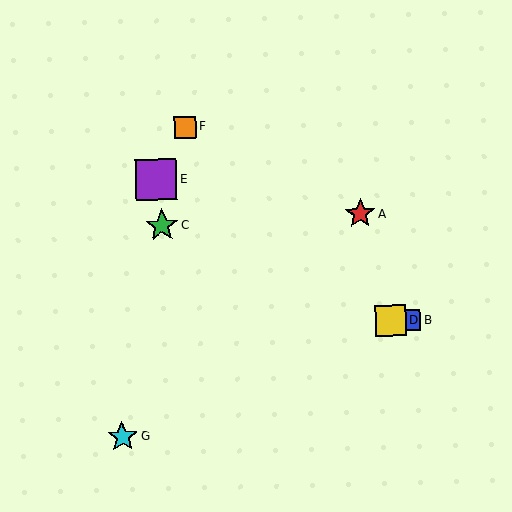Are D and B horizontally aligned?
Yes, both are at y≈321.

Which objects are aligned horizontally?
Objects B, D are aligned horizontally.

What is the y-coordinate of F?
Object F is at y≈127.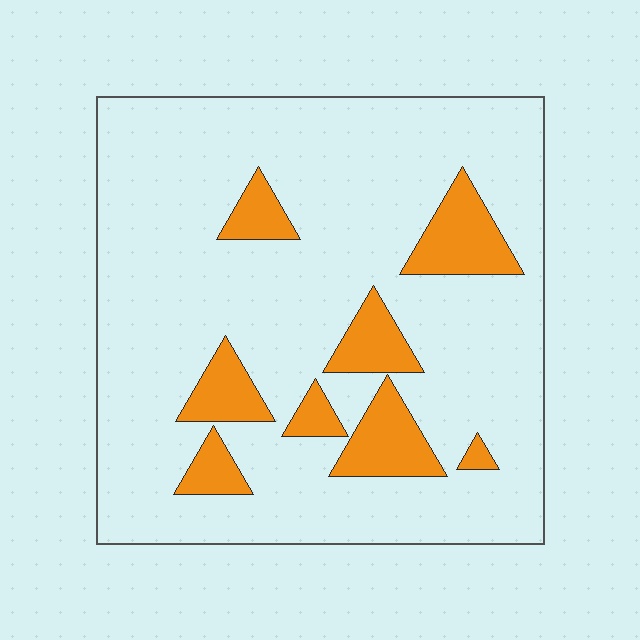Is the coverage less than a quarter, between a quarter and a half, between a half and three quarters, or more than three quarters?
Less than a quarter.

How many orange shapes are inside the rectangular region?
8.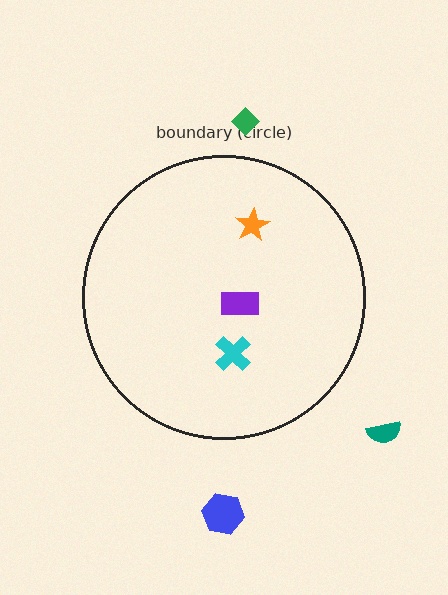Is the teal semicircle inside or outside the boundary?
Outside.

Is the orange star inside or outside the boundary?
Inside.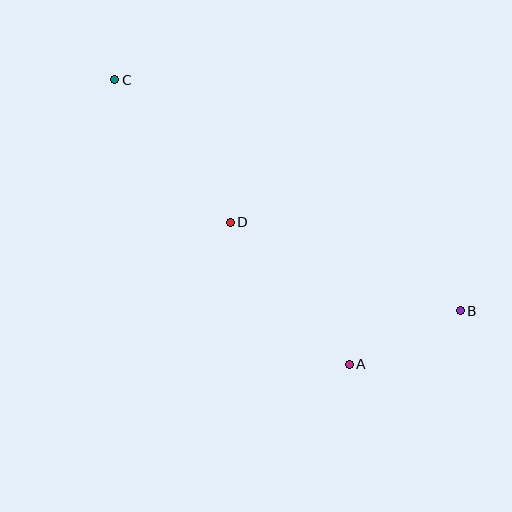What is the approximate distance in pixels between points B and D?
The distance between B and D is approximately 246 pixels.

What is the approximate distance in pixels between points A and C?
The distance between A and C is approximately 368 pixels.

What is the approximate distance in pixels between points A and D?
The distance between A and D is approximately 185 pixels.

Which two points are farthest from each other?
Points B and C are farthest from each other.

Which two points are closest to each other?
Points A and B are closest to each other.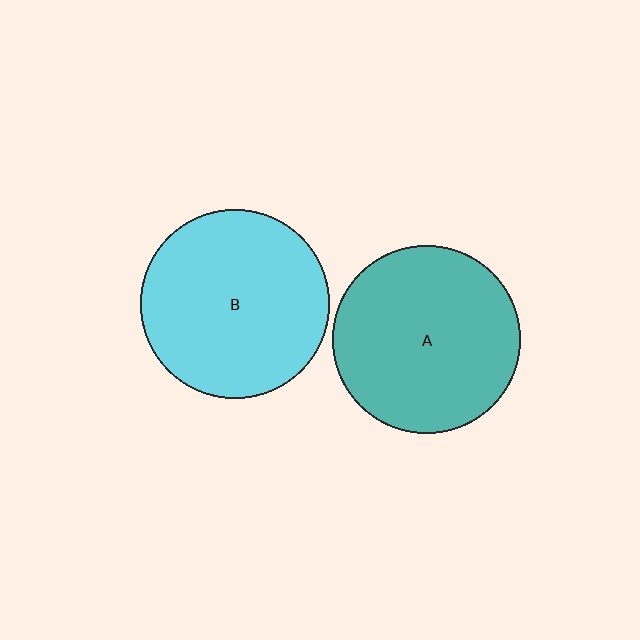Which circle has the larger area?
Circle B (cyan).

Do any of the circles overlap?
No, none of the circles overlap.